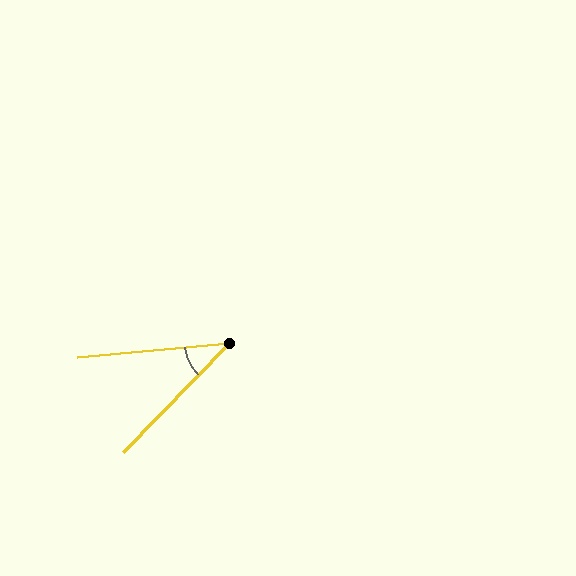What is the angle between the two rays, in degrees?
Approximately 41 degrees.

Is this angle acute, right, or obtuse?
It is acute.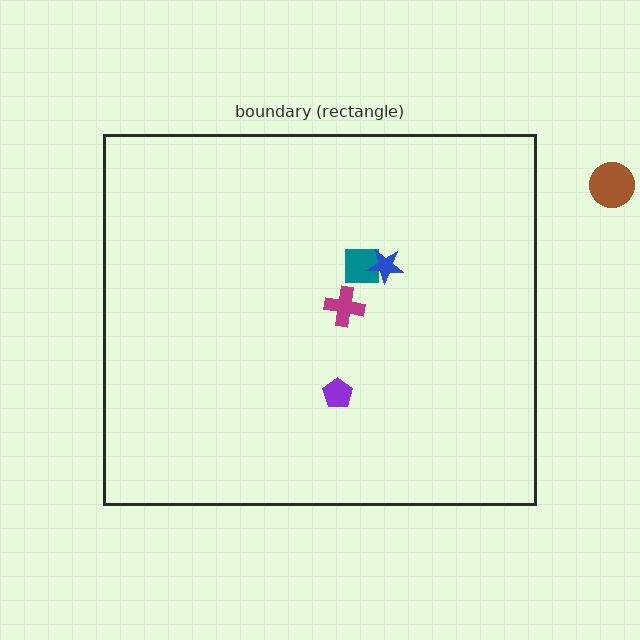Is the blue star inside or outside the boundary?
Inside.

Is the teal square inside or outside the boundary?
Inside.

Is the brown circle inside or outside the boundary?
Outside.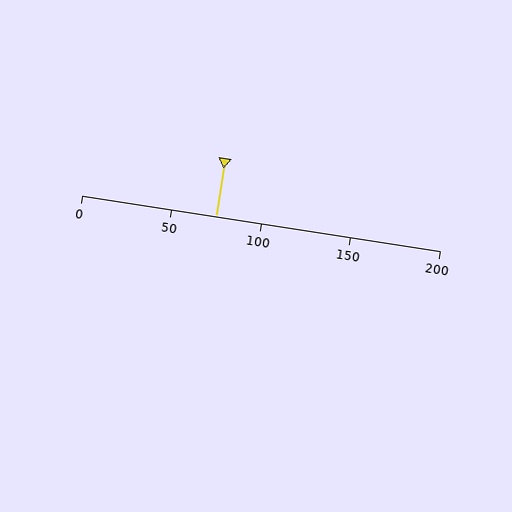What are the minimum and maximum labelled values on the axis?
The axis runs from 0 to 200.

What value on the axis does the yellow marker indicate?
The marker indicates approximately 75.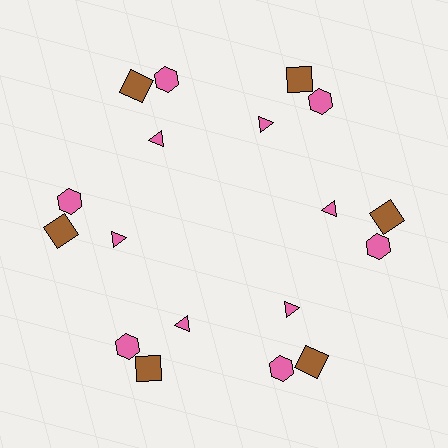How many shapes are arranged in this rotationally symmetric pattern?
There are 18 shapes, arranged in 6 groups of 3.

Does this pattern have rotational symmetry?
Yes, this pattern has 6-fold rotational symmetry. It looks the same after rotating 60 degrees around the center.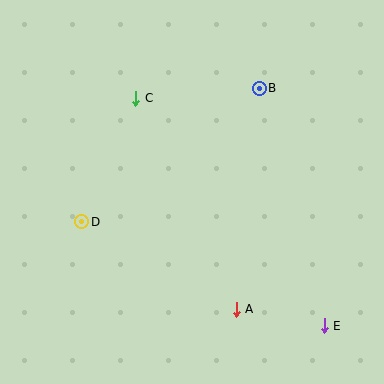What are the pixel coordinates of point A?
Point A is at (236, 309).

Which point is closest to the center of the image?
Point C at (136, 98) is closest to the center.